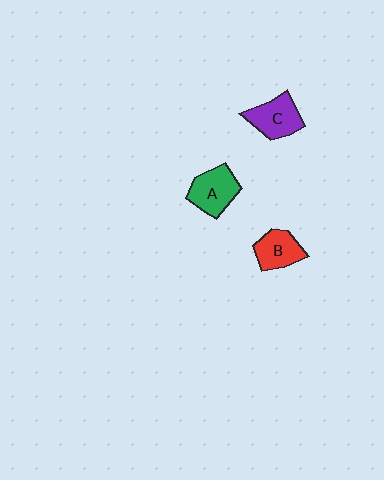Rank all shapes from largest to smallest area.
From largest to smallest: A (green), C (purple), B (red).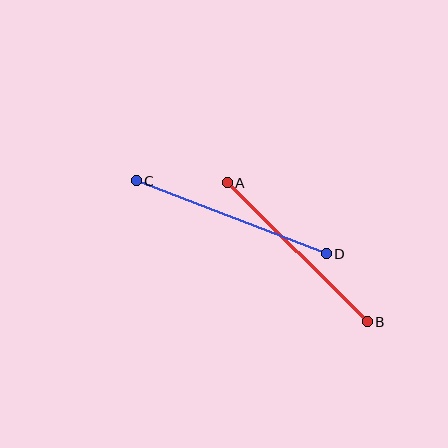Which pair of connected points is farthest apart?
Points C and D are farthest apart.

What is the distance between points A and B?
The distance is approximately 197 pixels.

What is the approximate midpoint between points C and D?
The midpoint is at approximately (231, 217) pixels.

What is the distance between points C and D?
The distance is approximately 203 pixels.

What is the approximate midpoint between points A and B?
The midpoint is at approximately (297, 252) pixels.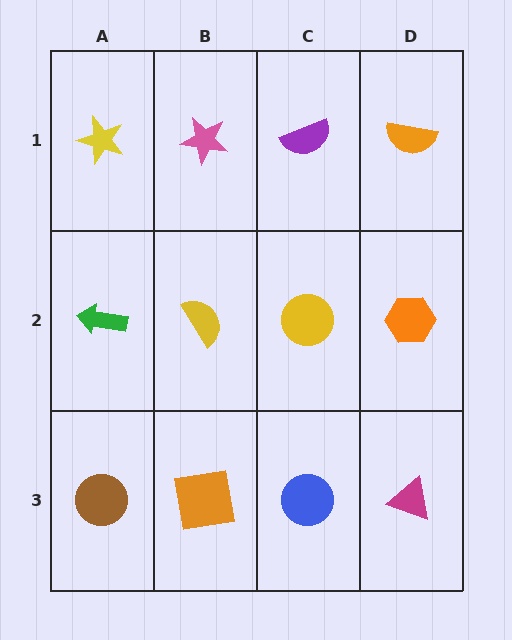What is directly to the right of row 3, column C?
A magenta triangle.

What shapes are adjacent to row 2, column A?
A yellow star (row 1, column A), a brown circle (row 3, column A), a yellow semicircle (row 2, column B).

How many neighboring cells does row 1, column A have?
2.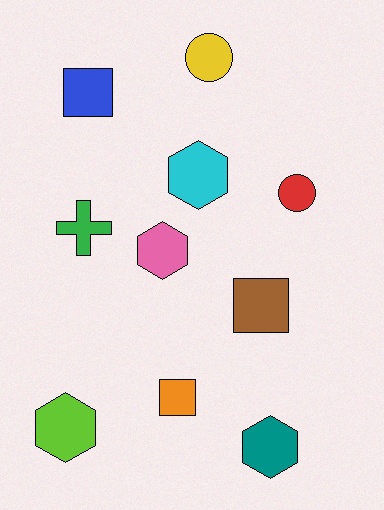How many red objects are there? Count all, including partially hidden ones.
There is 1 red object.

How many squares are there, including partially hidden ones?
There are 3 squares.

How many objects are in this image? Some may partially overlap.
There are 10 objects.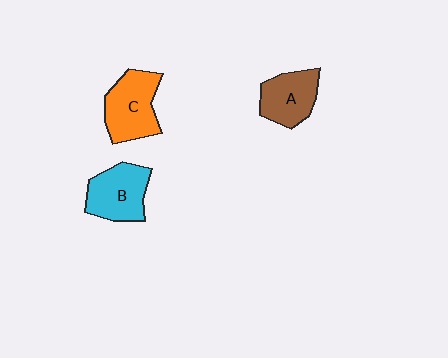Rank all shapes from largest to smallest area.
From largest to smallest: C (orange), B (cyan), A (brown).